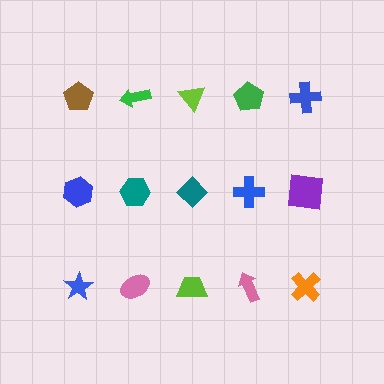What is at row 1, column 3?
A lime triangle.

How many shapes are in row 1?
5 shapes.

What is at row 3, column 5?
An orange cross.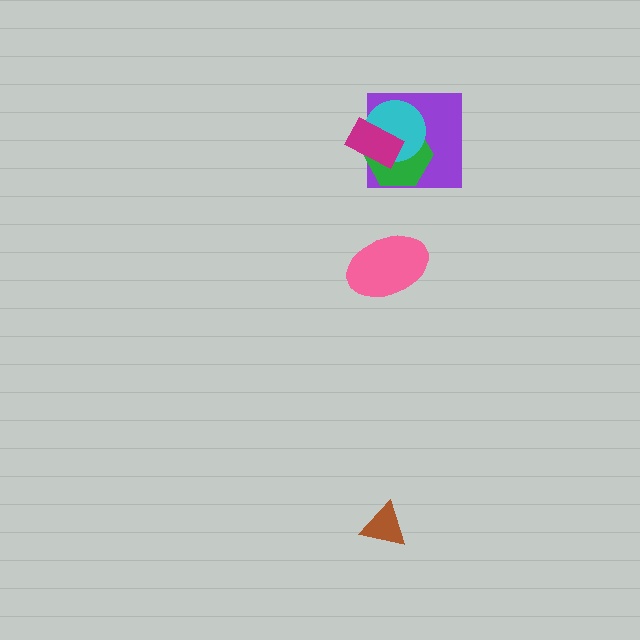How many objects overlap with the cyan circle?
3 objects overlap with the cyan circle.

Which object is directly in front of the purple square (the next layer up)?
The green hexagon is directly in front of the purple square.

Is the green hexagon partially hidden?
Yes, it is partially covered by another shape.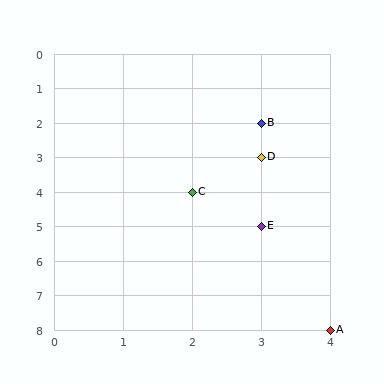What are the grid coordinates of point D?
Point D is at grid coordinates (3, 3).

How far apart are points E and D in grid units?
Points E and D are 2 rows apart.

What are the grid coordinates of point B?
Point B is at grid coordinates (3, 2).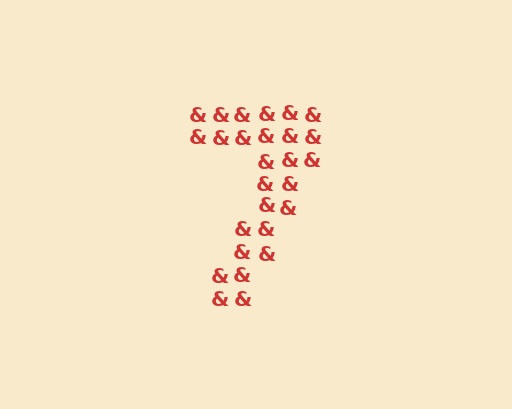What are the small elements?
The small elements are ampersands.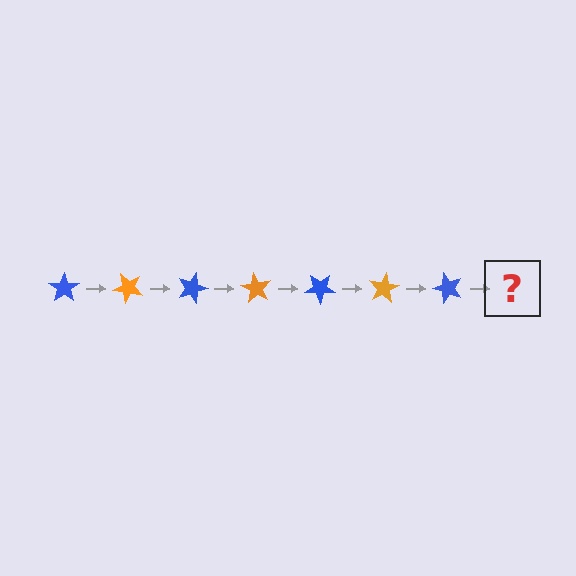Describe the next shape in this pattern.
It should be an orange star, rotated 315 degrees from the start.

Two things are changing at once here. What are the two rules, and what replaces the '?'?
The two rules are that it rotates 45 degrees each step and the color cycles through blue and orange. The '?' should be an orange star, rotated 315 degrees from the start.